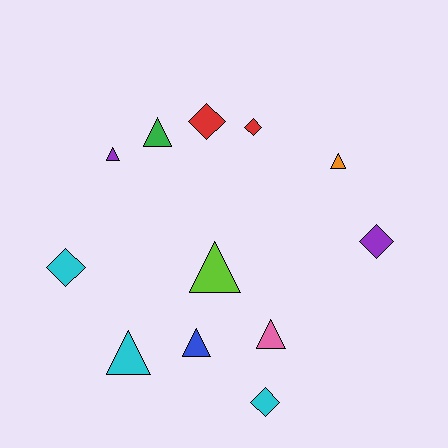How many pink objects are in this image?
There is 1 pink object.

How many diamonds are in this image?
There are 5 diamonds.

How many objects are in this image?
There are 12 objects.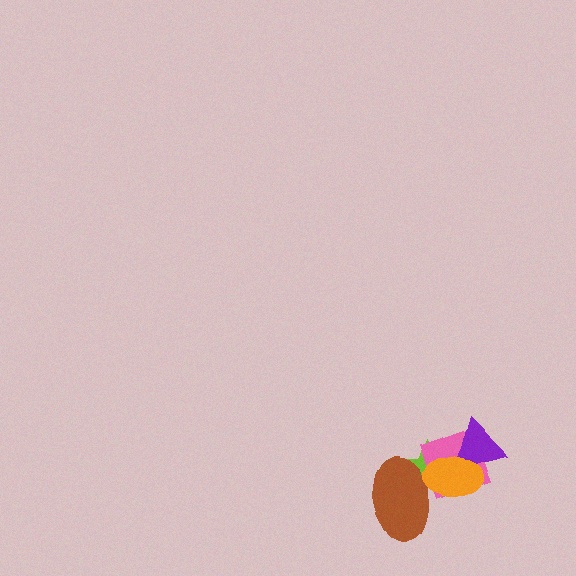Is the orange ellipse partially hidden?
No, no other shape covers it.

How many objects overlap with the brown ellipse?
2 objects overlap with the brown ellipse.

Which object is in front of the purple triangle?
The orange ellipse is in front of the purple triangle.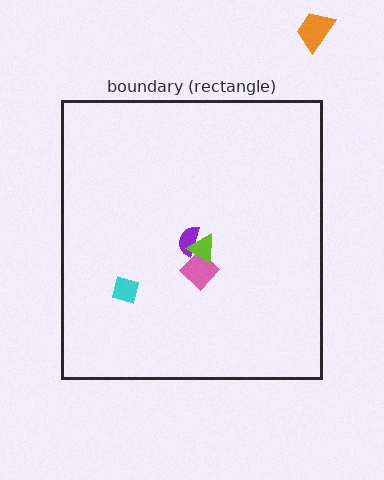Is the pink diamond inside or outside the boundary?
Inside.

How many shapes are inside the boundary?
4 inside, 1 outside.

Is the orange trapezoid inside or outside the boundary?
Outside.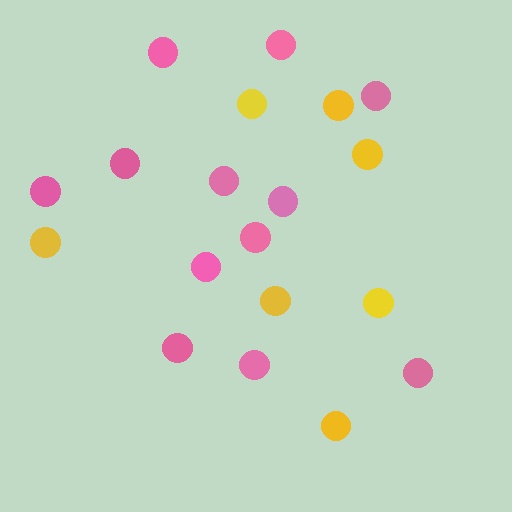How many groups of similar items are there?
There are 2 groups: one group of yellow circles (7) and one group of pink circles (12).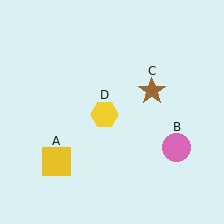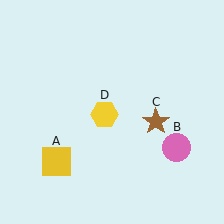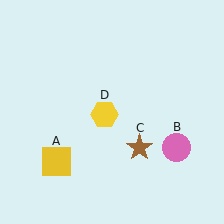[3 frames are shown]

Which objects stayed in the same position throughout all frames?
Yellow square (object A) and pink circle (object B) and yellow hexagon (object D) remained stationary.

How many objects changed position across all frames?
1 object changed position: brown star (object C).